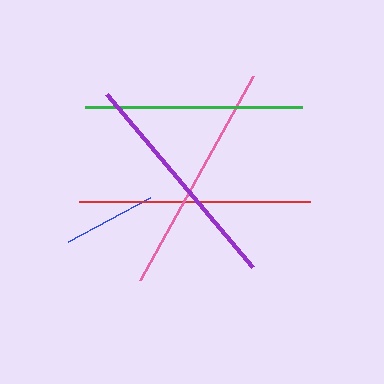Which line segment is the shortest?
The blue line is the shortest at approximately 93 pixels.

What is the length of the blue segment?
The blue segment is approximately 93 pixels long.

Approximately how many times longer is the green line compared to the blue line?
The green line is approximately 2.3 times the length of the blue line.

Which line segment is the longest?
The pink line is the longest at approximately 233 pixels.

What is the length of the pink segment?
The pink segment is approximately 233 pixels long.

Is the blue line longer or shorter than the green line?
The green line is longer than the blue line.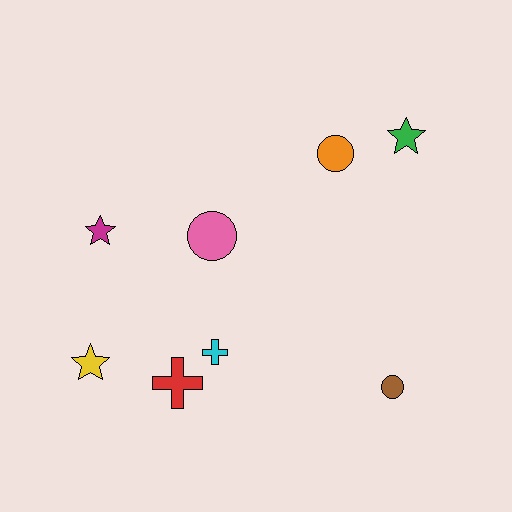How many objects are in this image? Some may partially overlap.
There are 8 objects.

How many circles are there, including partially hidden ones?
There are 3 circles.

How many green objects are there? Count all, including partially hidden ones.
There is 1 green object.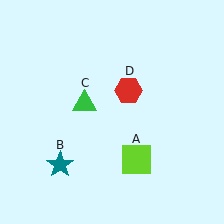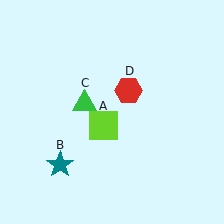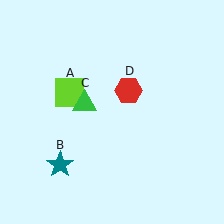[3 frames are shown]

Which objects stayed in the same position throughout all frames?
Teal star (object B) and green triangle (object C) and red hexagon (object D) remained stationary.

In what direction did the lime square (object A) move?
The lime square (object A) moved up and to the left.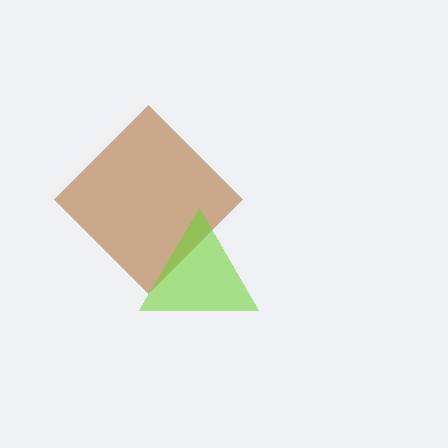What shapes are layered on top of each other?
The layered shapes are: a brown diamond, a lime triangle.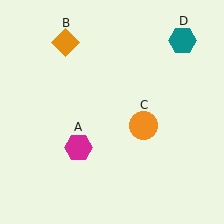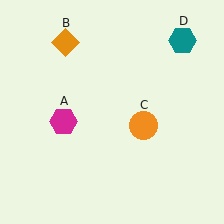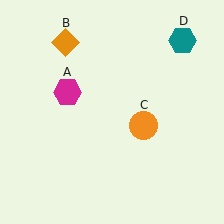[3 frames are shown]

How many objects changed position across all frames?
1 object changed position: magenta hexagon (object A).